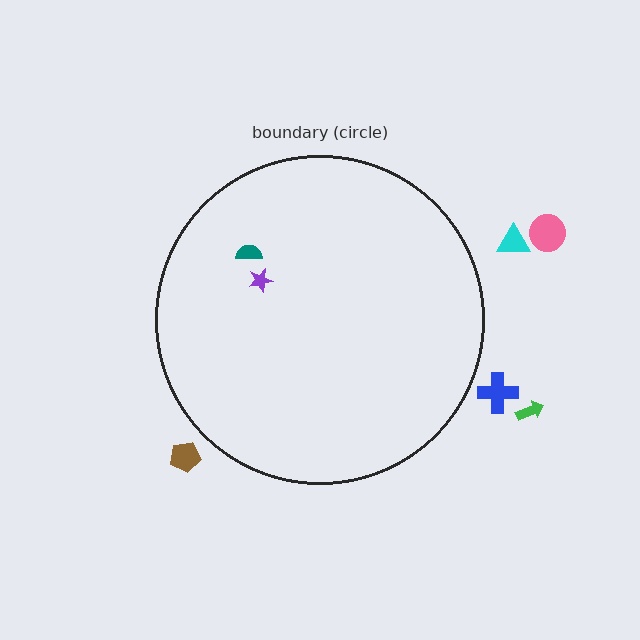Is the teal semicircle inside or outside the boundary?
Inside.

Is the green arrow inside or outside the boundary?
Outside.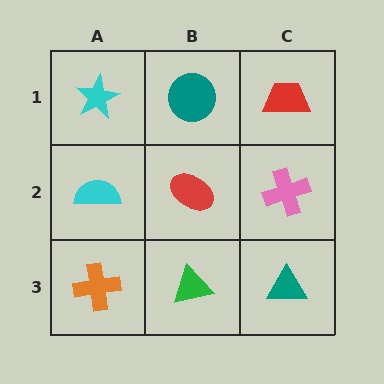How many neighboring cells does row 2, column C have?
3.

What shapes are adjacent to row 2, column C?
A red trapezoid (row 1, column C), a teal triangle (row 3, column C), a red ellipse (row 2, column B).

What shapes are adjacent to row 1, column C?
A pink cross (row 2, column C), a teal circle (row 1, column B).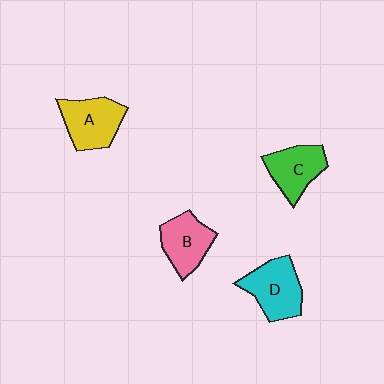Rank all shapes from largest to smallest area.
From largest to smallest: D (cyan), A (yellow), B (pink), C (green).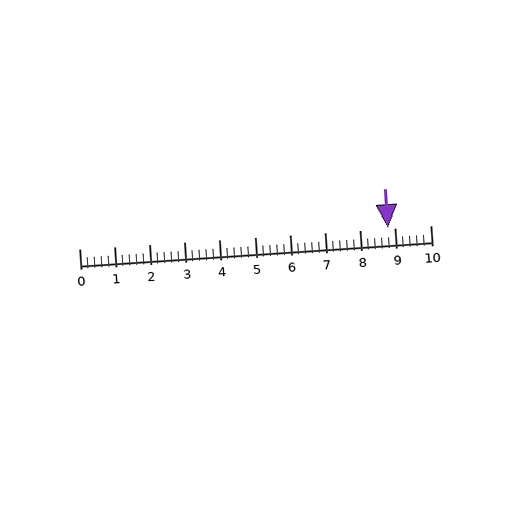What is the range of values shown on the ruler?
The ruler shows values from 0 to 10.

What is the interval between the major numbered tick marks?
The major tick marks are spaced 1 units apart.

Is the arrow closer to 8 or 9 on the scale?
The arrow is closer to 9.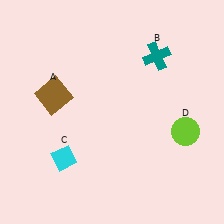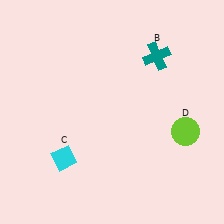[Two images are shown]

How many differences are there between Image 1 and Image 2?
There is 1 difference between the two images.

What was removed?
The brown square (A) was removed in Image 2.